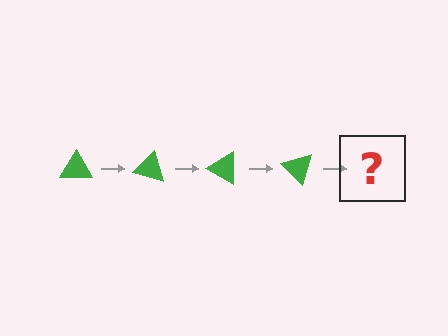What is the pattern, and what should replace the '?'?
The pattern is that the triangle rotates 15 degrees each step. The '?' should be a green triangle rotated 60 degrees.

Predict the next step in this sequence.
The next step is a green triangle rotated 60 degrees.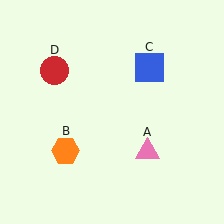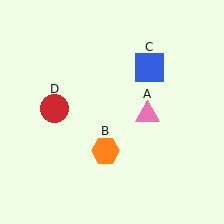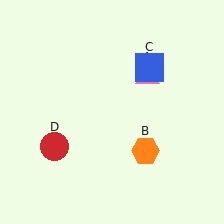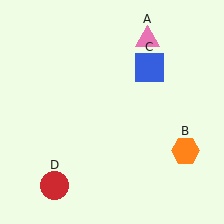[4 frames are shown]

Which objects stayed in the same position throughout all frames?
Blue square (object C) remained stationary.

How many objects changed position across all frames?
3 objects changed position: pink triangle (object A), orange hexagon (object B), red circle (object D).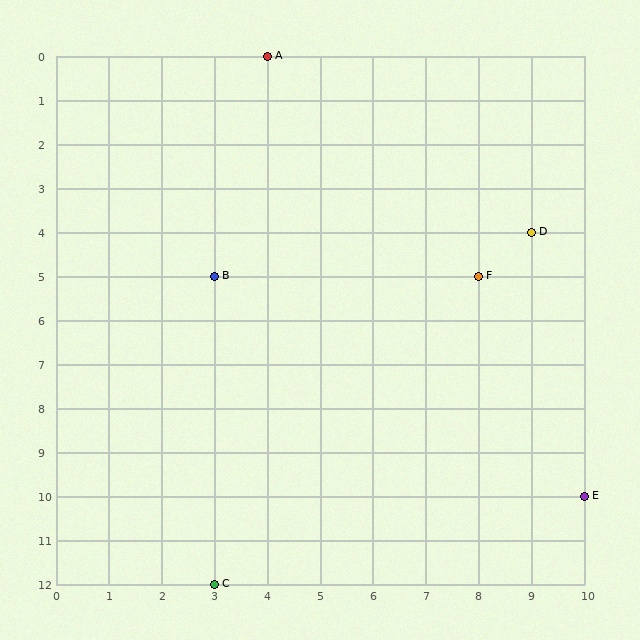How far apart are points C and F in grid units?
Points C and F are 5 columns and 7 rows apart (about 8.6 grid units diagonally).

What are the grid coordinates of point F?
Point F is at grid coordinates (8, 5).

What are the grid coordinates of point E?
Point E is at grid coordinates (10, 10).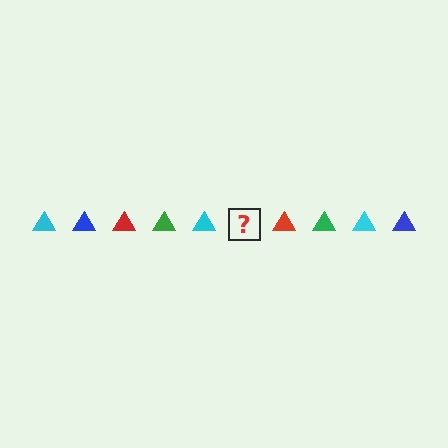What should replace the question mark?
The question mark should be replaced with a blue triangle.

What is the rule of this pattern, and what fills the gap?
The rule is that the pattern cycles through cyan, blue, red, green triangles. The gap should be filled with a blue triangle.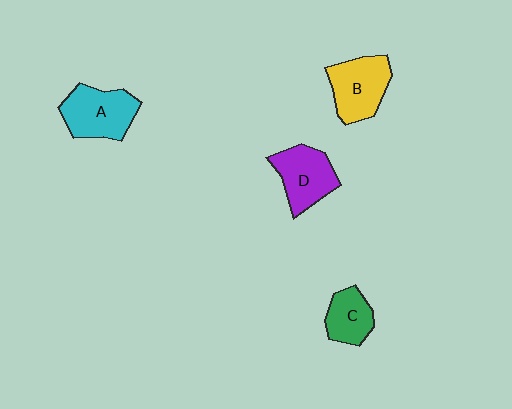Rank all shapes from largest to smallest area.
From largest to smallest: A (cyan), B (yellow), D (purple), C (green).